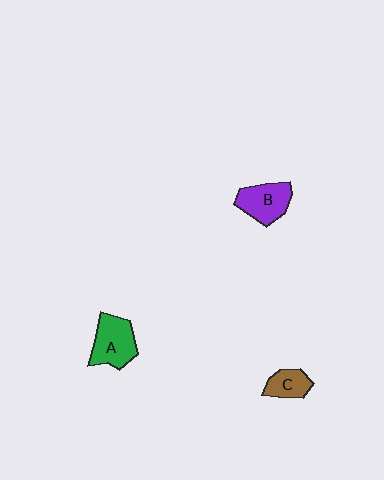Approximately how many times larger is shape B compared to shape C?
Approximately 1.6 times.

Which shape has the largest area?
Shape A (green).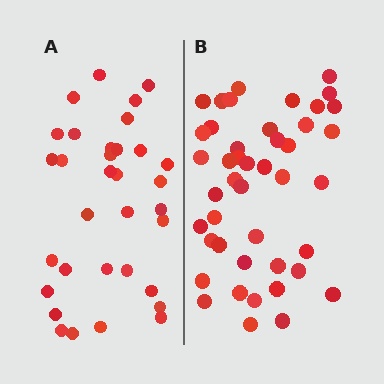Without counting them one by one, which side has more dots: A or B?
Region B (the right region) has more dots.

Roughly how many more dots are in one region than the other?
Region B has roughly 12 or so more dots than region A.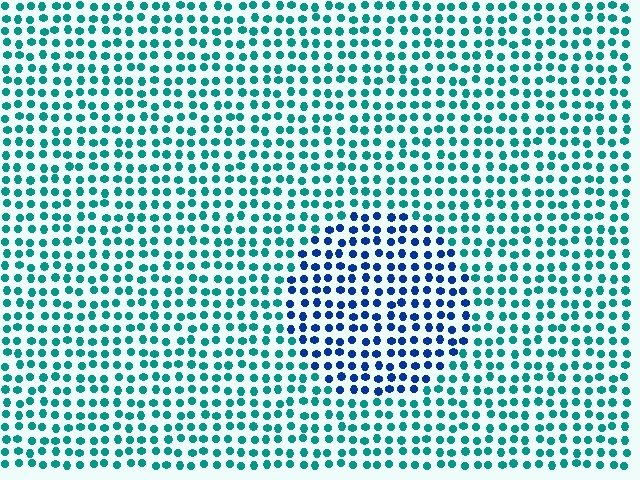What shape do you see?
I see a circle.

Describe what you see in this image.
The image is filled with small teal elements in a uniform arrangement. A circle-shaped region is visible where the elements are tinted to a slightly different hue, forming a subtle color boundary.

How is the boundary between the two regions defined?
The boundary is defined purely by a slight shift in hue (about 48 degrees). Spacing, size, and orientation are identical on both sides.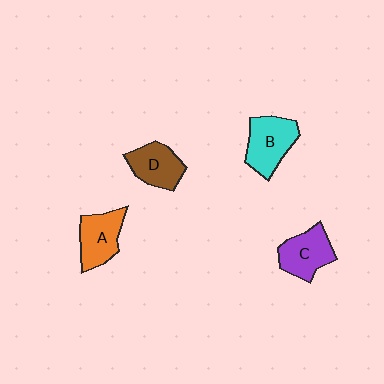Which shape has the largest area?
Shape B (cyan).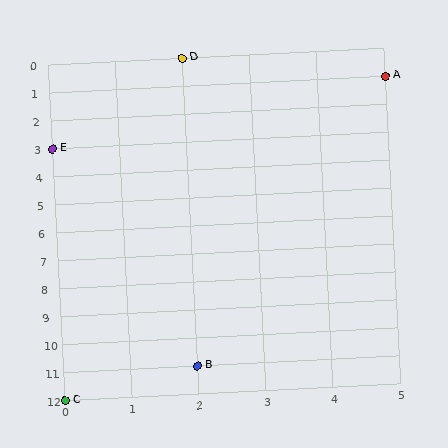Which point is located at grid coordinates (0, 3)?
Point E is at (0, 3).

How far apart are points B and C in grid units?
Points B and C are 2 columns and 1 row apart (about 2.2 grid units diagonally).